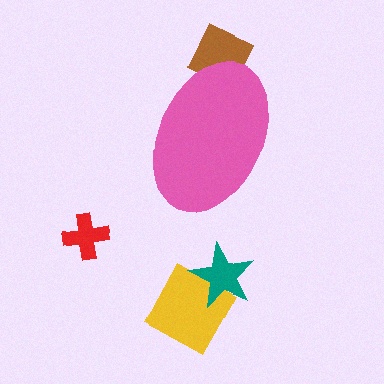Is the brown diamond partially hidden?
Yes, the brown diamond is partially hidden behind the pink ellipse.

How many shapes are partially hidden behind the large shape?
1 shape is partially hidden.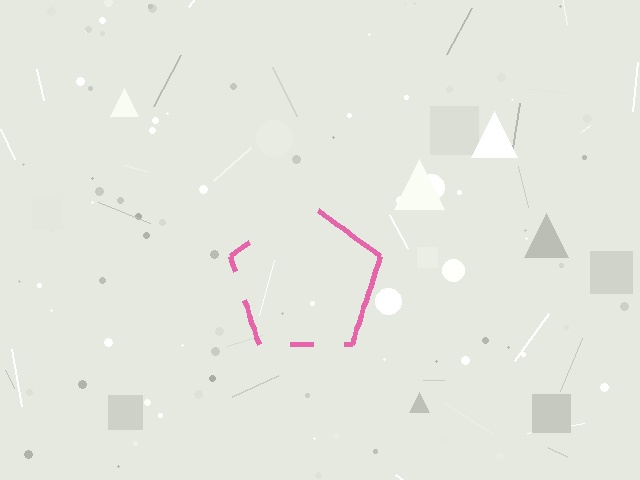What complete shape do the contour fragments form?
The contour fragments form a pentagon.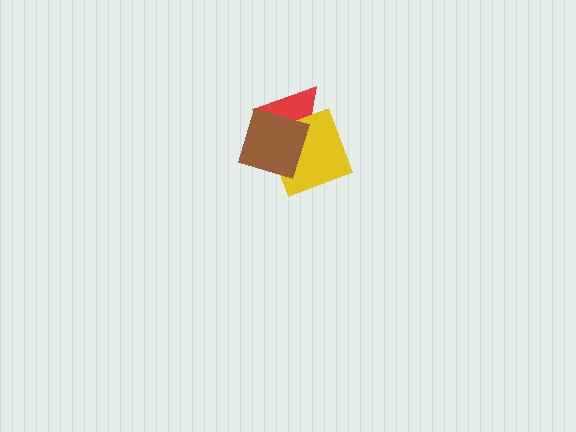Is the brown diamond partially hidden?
No, no other shape covers it.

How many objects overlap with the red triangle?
2 objects overlap with the red triangle.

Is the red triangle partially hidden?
Yes, it is partially covered by another shape.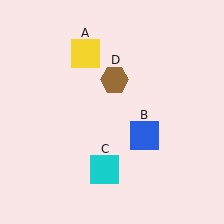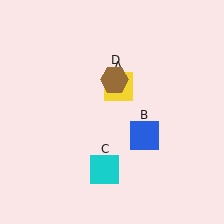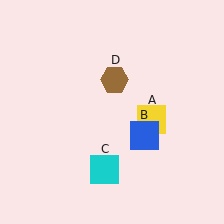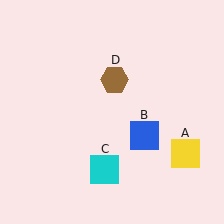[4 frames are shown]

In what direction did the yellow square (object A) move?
The yellow square (object A) moved down and to the right.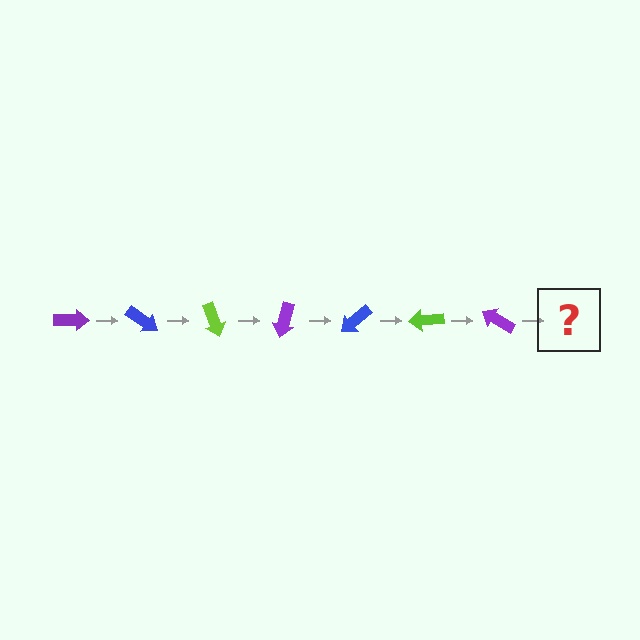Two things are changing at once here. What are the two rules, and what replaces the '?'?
The two rules are that it rotates 35 degrees each step and the color cycles through purple, blue, and lime. The '?' should be a blue arrow, rotated 245 degrees from the start.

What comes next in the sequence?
The next element should be a blue arrow, rotated 245 degrees from the start.